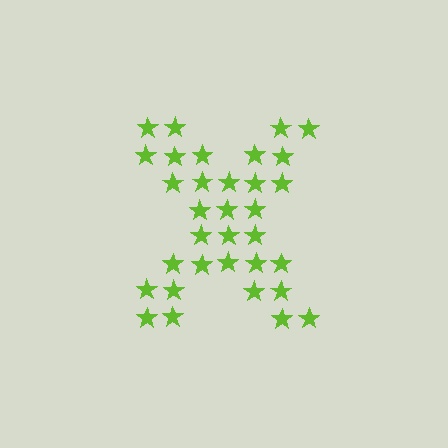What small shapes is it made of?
It is made of small stars.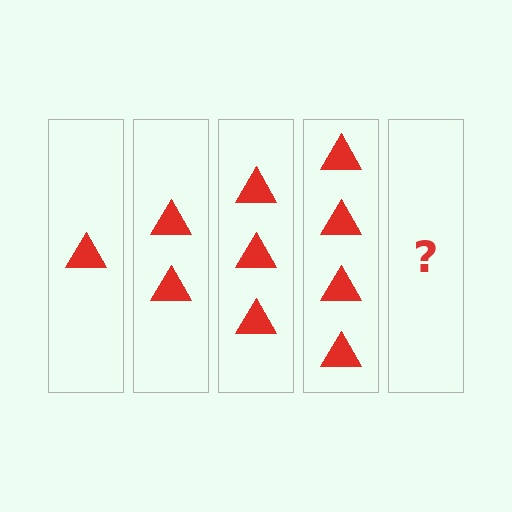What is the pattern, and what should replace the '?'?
The pattern is that each step adds one more triangle. The '?' should be 5 triangles.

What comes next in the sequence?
The next element should be 5 triangles.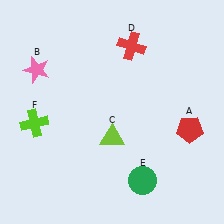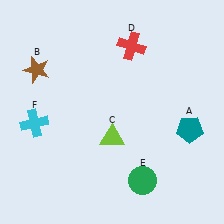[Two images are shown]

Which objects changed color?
A changed from red to teal. B changed from pink to brown. F changed from lime to cyan.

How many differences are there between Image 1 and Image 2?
There are 3 differences between the two images.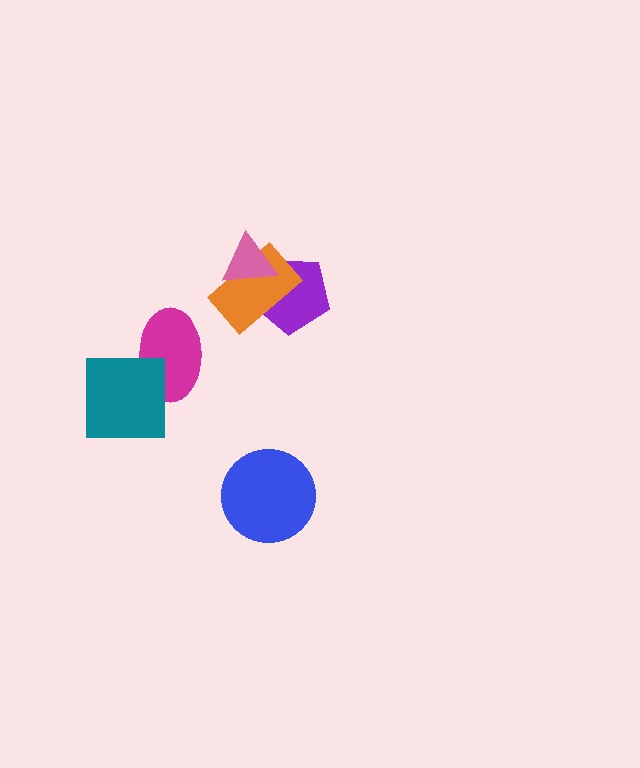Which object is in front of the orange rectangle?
The pink triangle is in front of the orange rectangle.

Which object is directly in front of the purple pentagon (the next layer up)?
The orange rectangle is directly in front of the purple pentagon.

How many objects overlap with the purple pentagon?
2 objects overlap with the purple pentagon.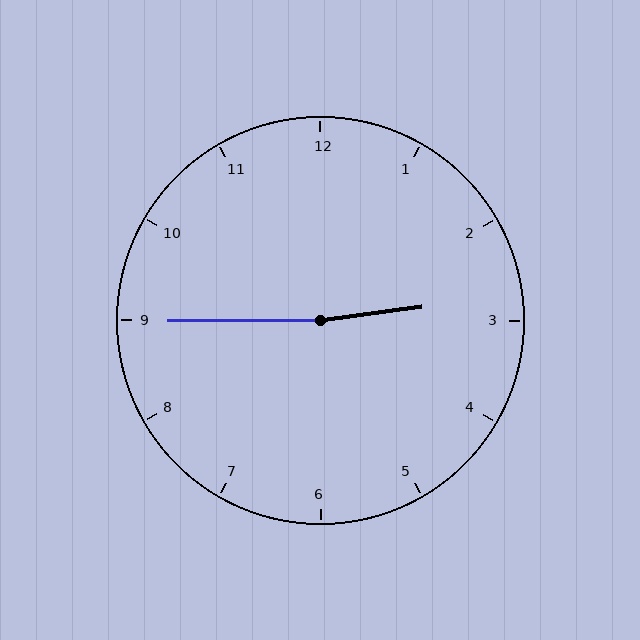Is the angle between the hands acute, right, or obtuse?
It is obtuse.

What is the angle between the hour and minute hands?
Approximately 172 degrees.